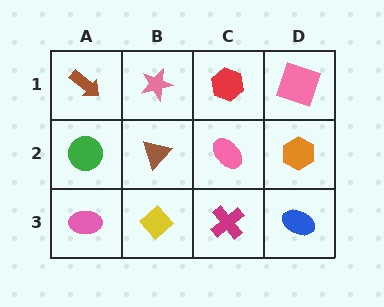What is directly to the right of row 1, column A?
A pink star.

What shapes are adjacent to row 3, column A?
A green circle (row 2, column A), a yellow diamond (row 3, column B).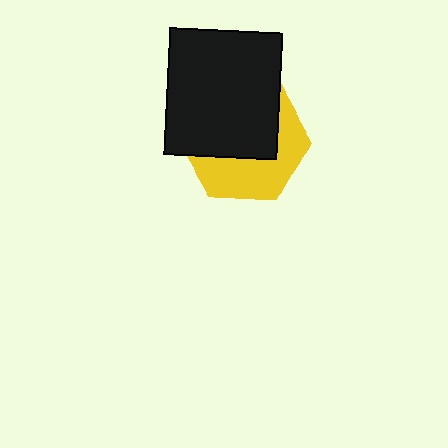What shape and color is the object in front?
The object in front is a black rectangle.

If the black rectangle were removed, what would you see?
You would see the complete yellow hexagon.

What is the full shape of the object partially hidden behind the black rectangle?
The partially hidden object is a yellow hexagon.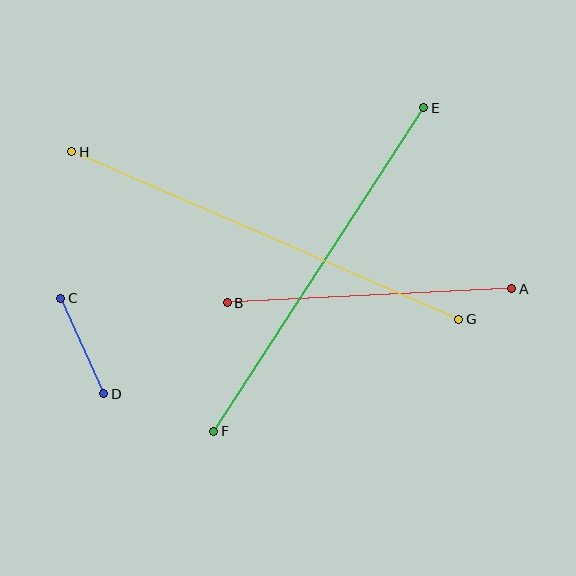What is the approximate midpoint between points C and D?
The midpoint is at approximately (82, 346) pixels.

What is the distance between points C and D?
The distance is approximately 104 pixels.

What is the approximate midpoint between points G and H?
The midpoint is at approximately (265, 236) pixels.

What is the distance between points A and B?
The distance is approximately 285 pixels.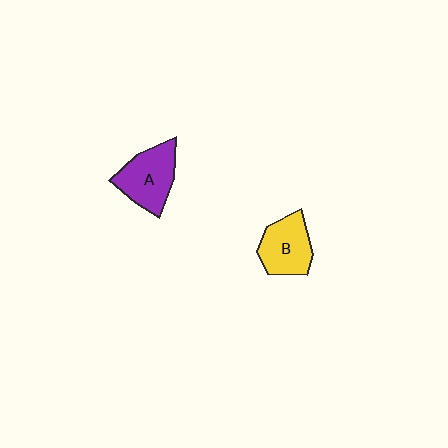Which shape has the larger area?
Shape A (purple).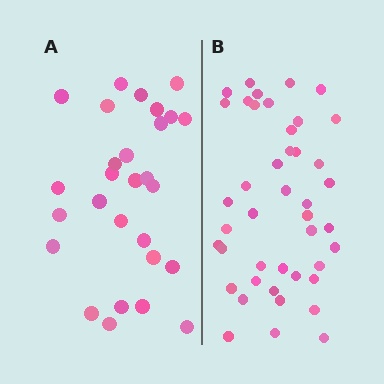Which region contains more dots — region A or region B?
Region B (the right region) has more dots.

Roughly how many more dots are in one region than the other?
Region B has approximately 15 more dots than region A.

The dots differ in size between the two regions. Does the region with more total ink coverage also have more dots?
No. Region A has more total ink coverage because its dots are larger, but region B actually contains more individual dots. Total area can be misleading — the number of items is what matters here.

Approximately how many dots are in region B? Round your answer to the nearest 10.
About 40 dots. (The exact count is 43, which rounds to 40.)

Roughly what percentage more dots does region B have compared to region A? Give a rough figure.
About 55% more.